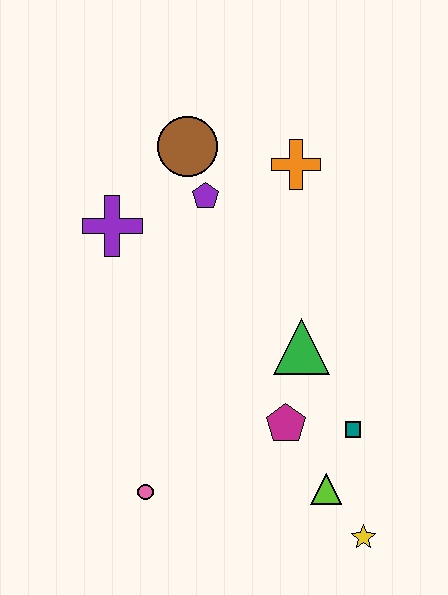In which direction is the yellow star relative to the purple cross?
The yellow star is below the purple cross.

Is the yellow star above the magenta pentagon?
No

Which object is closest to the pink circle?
The magenta pentagon is closest to the pink circle.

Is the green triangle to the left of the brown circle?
No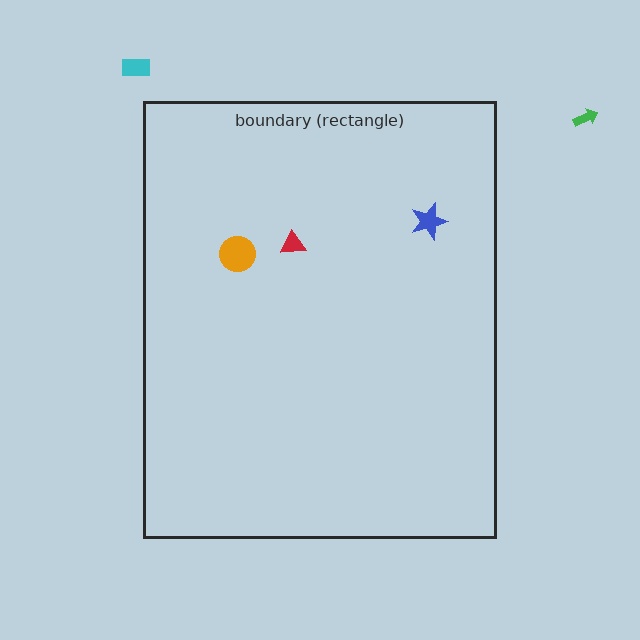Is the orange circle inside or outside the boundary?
Inside.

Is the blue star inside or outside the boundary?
Inside.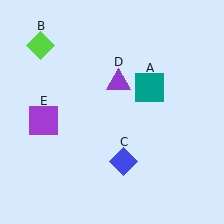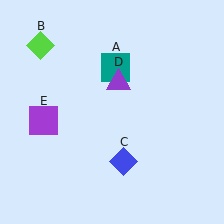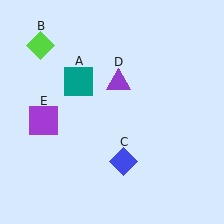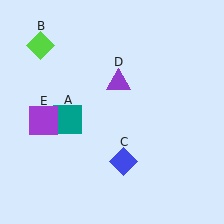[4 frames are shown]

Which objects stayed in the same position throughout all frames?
Lime diamond (object B) and blue diamond (object C) and purple triangle (object D) and purple square (object E) remained stationary.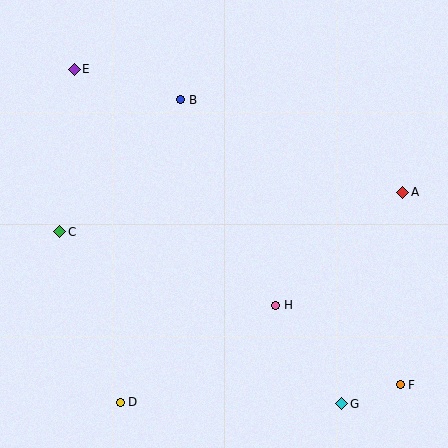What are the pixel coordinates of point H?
Point H is at (276, 305).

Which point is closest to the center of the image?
Point H at (276, 305) is closest to the center.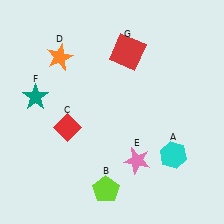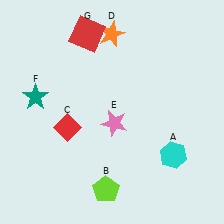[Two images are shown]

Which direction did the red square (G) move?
The red square (G) moved left.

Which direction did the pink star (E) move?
The pink star (E) moved up.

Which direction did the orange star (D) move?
The orange star (D) moved right.